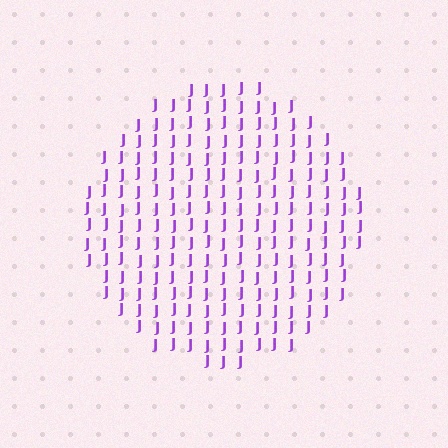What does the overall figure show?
The overall figure shows a circle.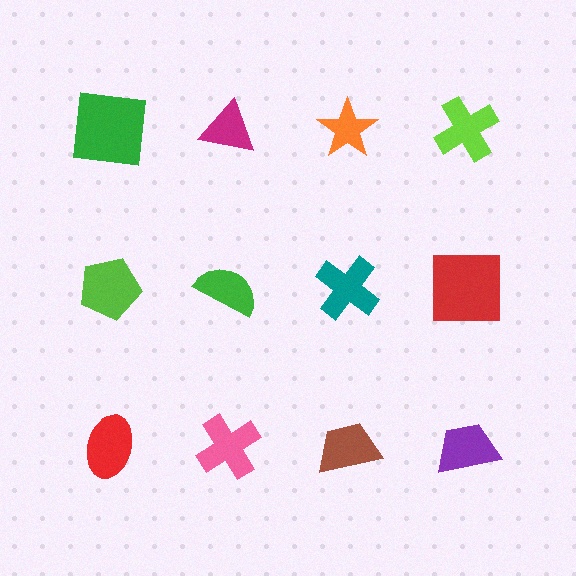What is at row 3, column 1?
A red ellipse.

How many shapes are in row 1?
4 shapes.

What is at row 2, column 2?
A green semicircle.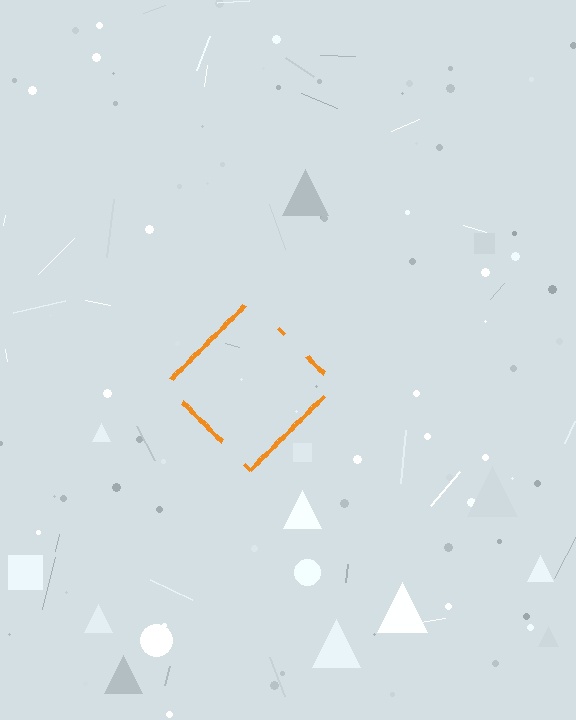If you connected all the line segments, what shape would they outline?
They would outline a diamond.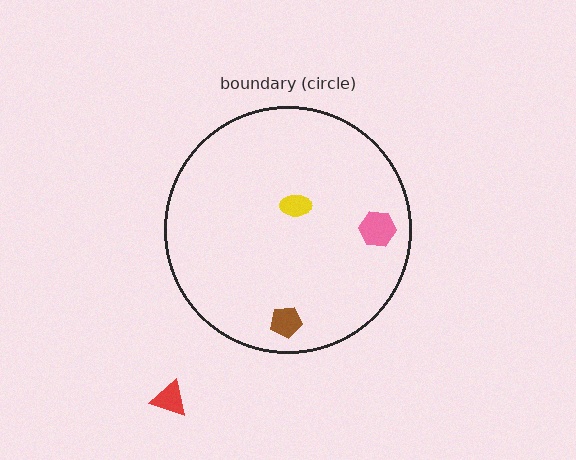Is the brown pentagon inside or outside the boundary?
Inside.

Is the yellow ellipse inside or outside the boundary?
Inside.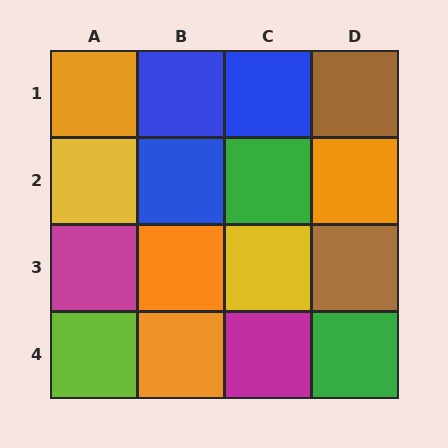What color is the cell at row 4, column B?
Orange.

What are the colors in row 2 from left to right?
Yellow, blue, green, orange.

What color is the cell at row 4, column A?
Lime.